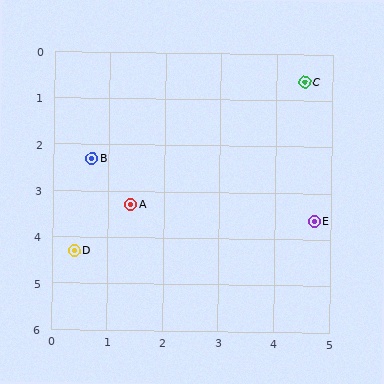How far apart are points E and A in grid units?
Points E and A are about 3.3 grid units apart.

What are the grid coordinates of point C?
Point C is at approximately (4.5, 0.6).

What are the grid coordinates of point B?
Point B is at approximately (0.7, 2.3).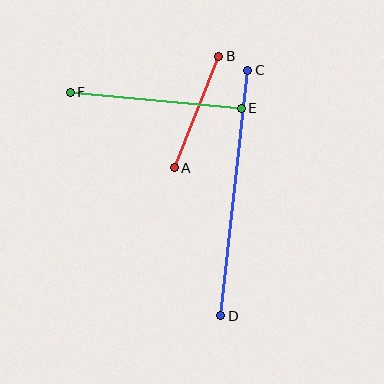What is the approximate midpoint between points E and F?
The midpoint is at approximately (156, 100) pixels.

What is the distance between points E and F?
The distance is approximately 172 pixels.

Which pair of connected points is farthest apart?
Points C and D are farthest apart.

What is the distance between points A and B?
The distance is approximately 120 pixels.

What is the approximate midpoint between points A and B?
The midpoint is at approximately (197, 112) pixels.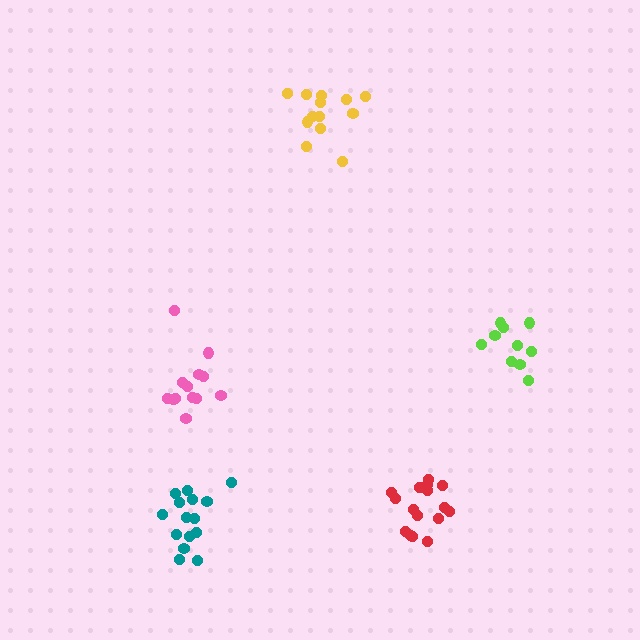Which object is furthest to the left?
The teal cluster is leftmost.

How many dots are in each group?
Group 1: 16 dots, Group 2: 10 dots, Group 3: 13 dots, Group 4: 13 dots, Group 5: 15 dots (67 total).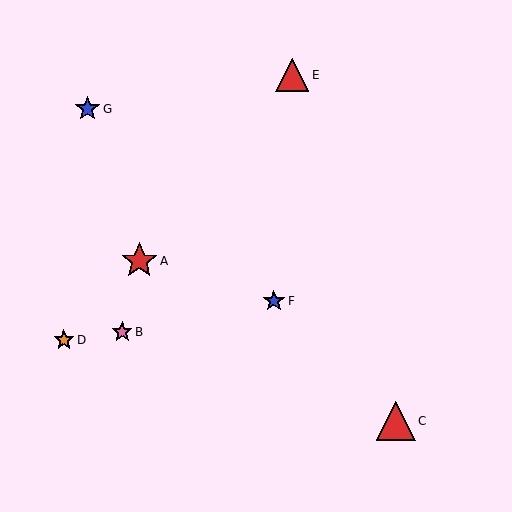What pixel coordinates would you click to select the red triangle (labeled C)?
Click at (396, 421) to select the red triangle C.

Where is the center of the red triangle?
The center of the red triangle is at (292, 75).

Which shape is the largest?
The red triangle (labeled C) is the largest.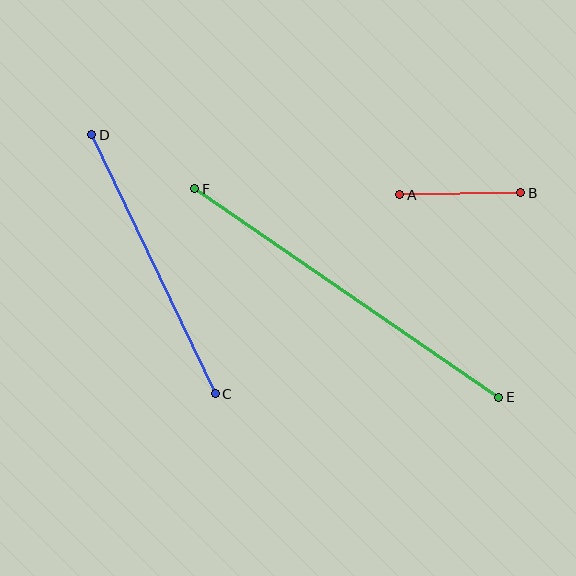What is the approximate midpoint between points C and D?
The midpoint is at approximately (154, 264) pixels.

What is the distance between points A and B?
The distance is approximately 121 pixels.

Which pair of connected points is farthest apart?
Points E and F are farthest apart.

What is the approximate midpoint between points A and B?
The midpoint is at approximately (460, 194) pixels.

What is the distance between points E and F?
The distance is approximately 369 pixels.